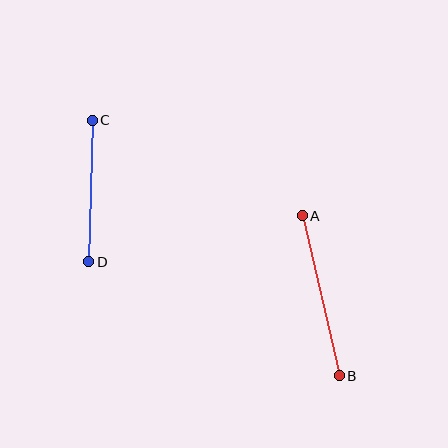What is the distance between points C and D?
The distance is approximately 142 pixels.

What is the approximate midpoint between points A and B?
The midpoint is at approximately (321, 296) pixels.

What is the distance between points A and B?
The distance is approximately 164 pixels.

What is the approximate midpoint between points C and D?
The midpoint is at approximately (91, 191) pixels.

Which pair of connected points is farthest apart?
Points A and B are farthest apart.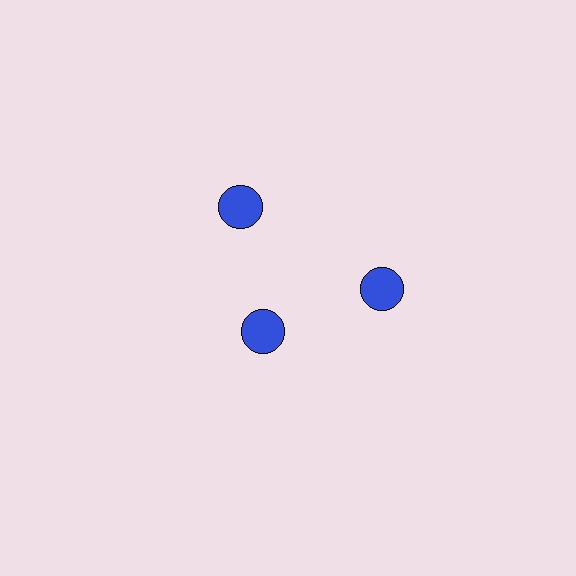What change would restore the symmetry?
The symmetry would be restored by moving it outward, back onto the ring so that all 3 circles sit at equal angles and equal distance from the center.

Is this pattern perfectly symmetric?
No. The 3 blue circles are arranged in a ring, but one element near the 7 o'clock position is pulled inward toward the center, breaking the 3-fold rotational symmetry.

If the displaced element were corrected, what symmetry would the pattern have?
It would have 3-fold rotational symmetry — the pattern would map onto itself every 120 degrees.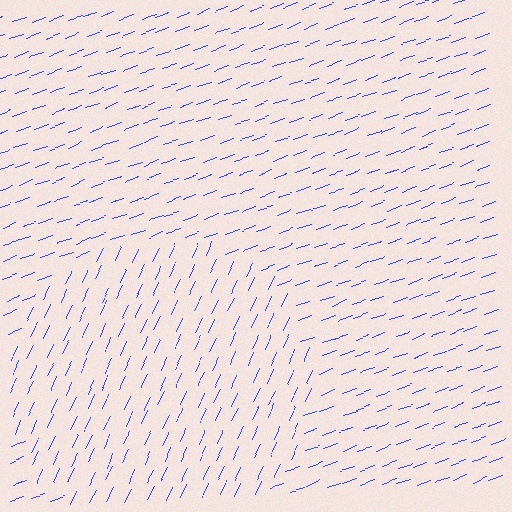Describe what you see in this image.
The image is filled with small blue line segments. A circle region in the image has lines oriented differently from the surrounding lines, creating a visible texture boundary.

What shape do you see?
I see a circle.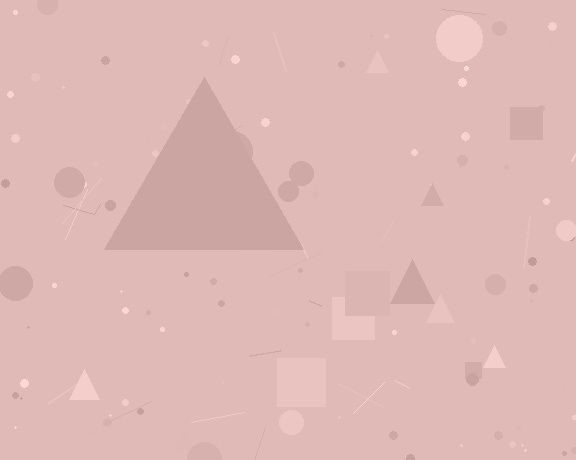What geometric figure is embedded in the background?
A triangle is embedded in the background.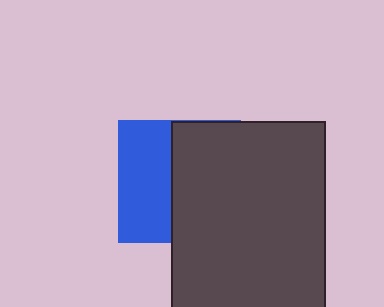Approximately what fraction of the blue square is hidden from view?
Roughly 56% of the blue square is hidden behind the dark gray rectangle.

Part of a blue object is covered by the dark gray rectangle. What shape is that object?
It is a square.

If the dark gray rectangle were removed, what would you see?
You would see the complete blue square.